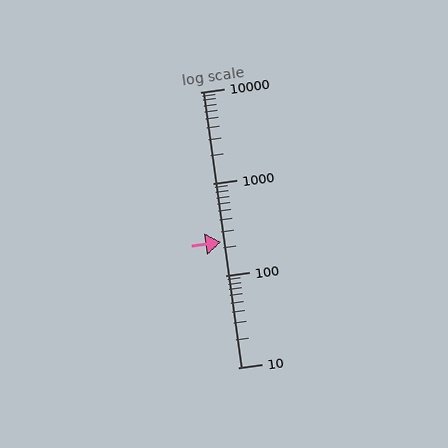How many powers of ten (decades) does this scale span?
The scale spans 3 decades, from 10 to 10000.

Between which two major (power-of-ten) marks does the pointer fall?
The pointer is between 100 and 1000.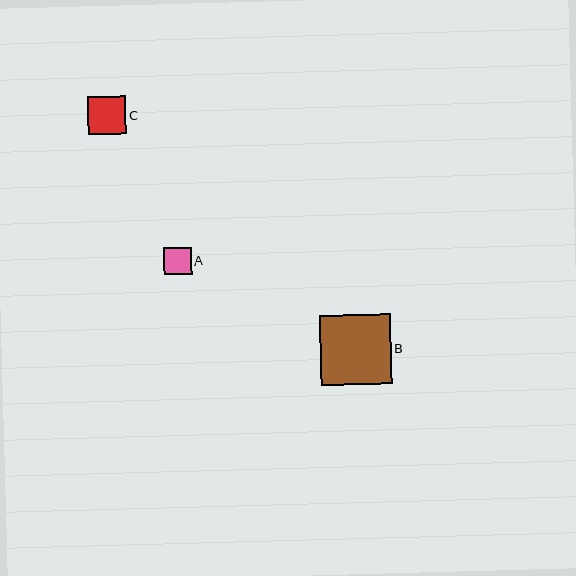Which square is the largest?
Square B is the largest with a size of approximately 71 pixels.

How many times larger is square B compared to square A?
Square B is approximately 2.6 times the size of square A.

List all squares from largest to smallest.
From largest to smallest: B, C, A.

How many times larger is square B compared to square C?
Square B is approximately 1.9 times the size of square C.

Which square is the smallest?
Square A is the smallest with a size of approximately 28 pixels.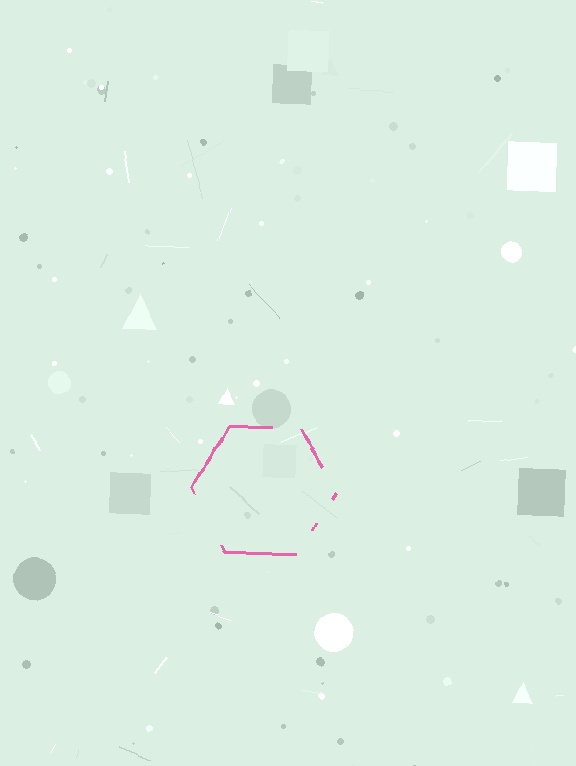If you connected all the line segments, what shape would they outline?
They would outline a hexagon.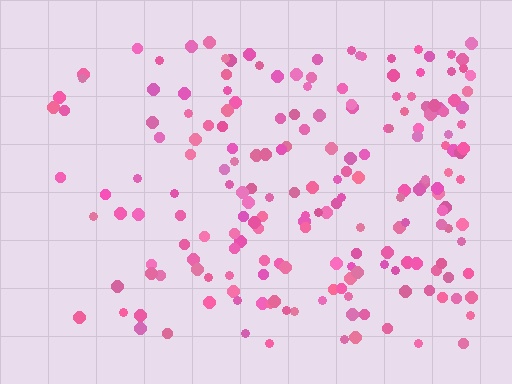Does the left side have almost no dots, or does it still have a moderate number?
Still a moderate number, just noticeably fewer than the right.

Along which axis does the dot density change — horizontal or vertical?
Horizontal.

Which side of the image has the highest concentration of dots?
The right.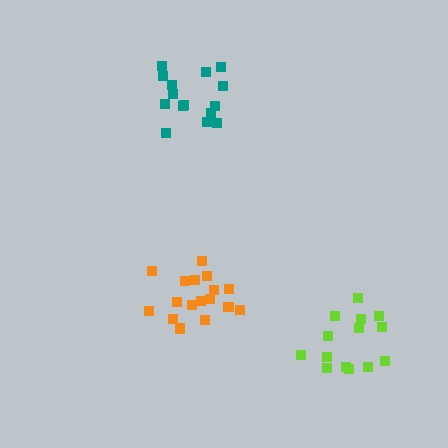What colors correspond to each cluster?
The clusters are colored: orange, teal, lime.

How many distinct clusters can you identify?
There are 3 distinct clusters.